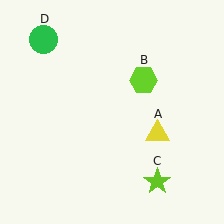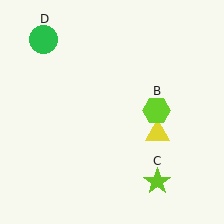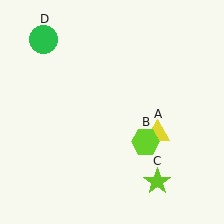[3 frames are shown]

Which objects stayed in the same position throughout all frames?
Yellow triangle (object A) and lime star (object C) and green circle (object D) remained stationary.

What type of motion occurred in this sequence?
The lime hexagon (object B) rotated clockwise around the center of the scene.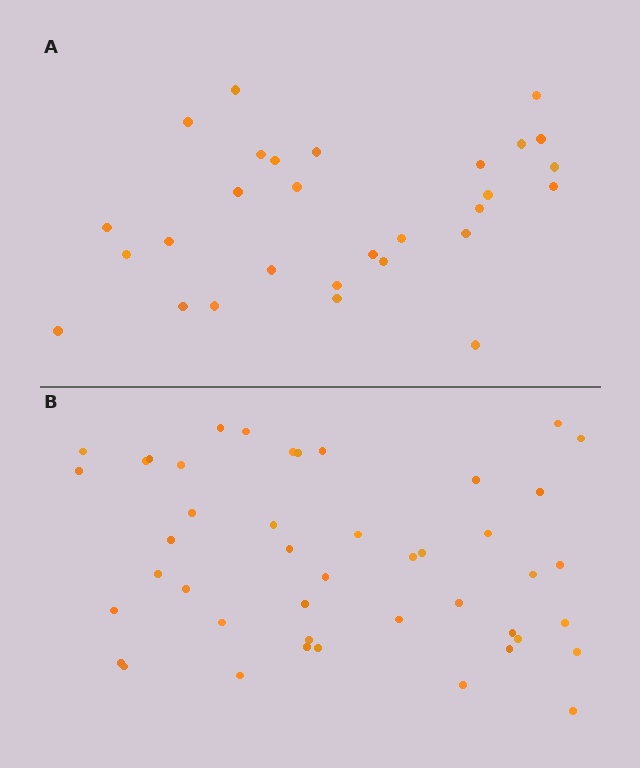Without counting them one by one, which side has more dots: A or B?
Region B (the bottom region) has more dots.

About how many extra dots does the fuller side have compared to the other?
Region B has approximately 15 more dots than region A.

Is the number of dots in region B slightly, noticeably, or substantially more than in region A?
Region B has substantially more. The ratio is roughly 1.6 to 1.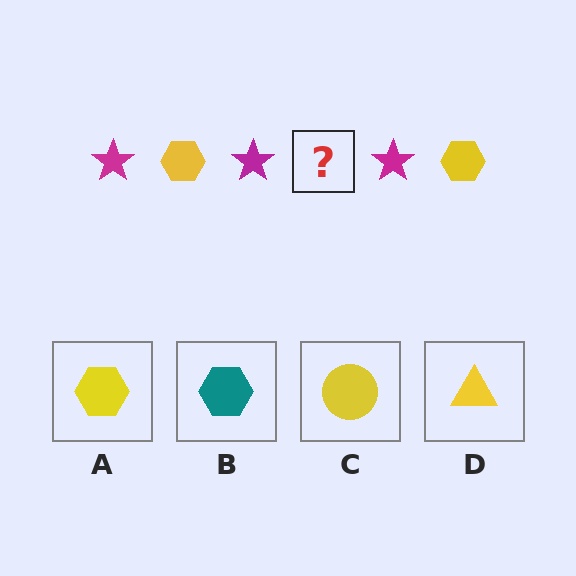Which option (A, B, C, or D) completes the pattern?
A.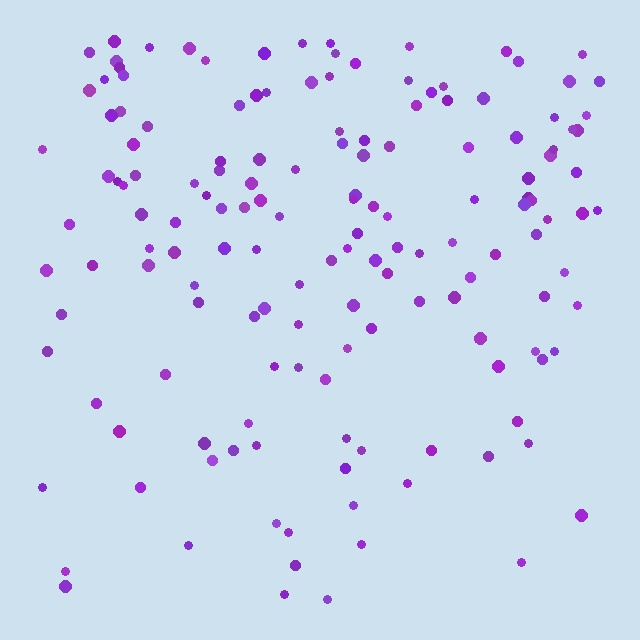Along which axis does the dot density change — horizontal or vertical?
Vertical.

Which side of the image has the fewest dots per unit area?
The bottom.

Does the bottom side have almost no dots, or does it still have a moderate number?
Still a moderate number, just noticeably fewer than the top.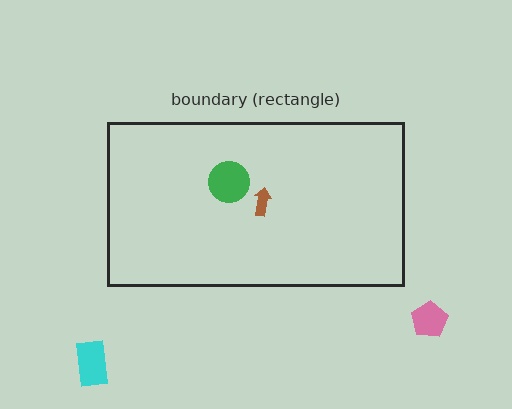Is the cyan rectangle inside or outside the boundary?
Outside.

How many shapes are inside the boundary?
2 inside, 2 outside.